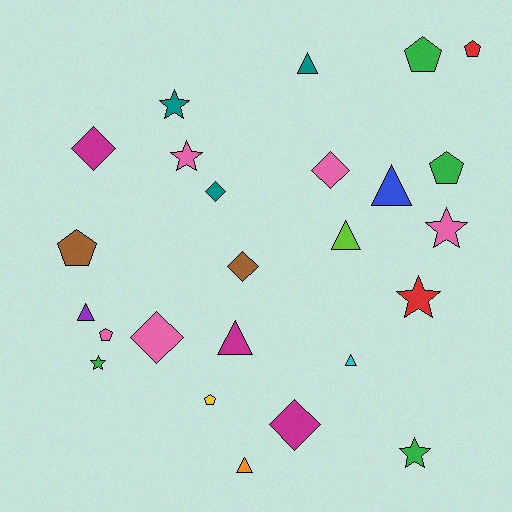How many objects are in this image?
There are 25 objects.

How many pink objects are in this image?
There are 5 pink objects.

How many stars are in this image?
There are 6 stars.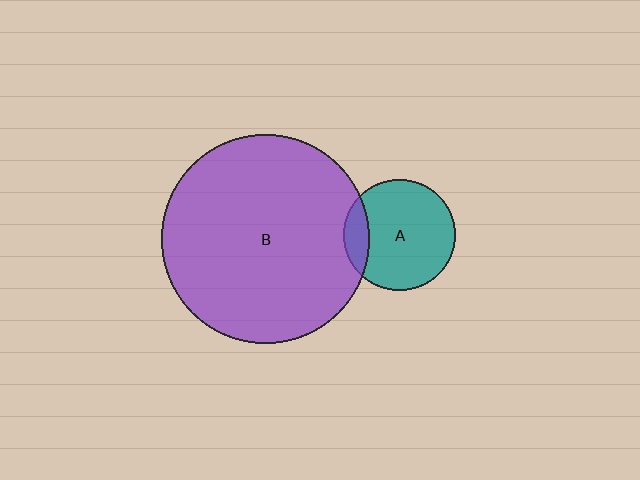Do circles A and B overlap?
Yes.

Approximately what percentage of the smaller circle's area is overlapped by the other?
Approximately 15%.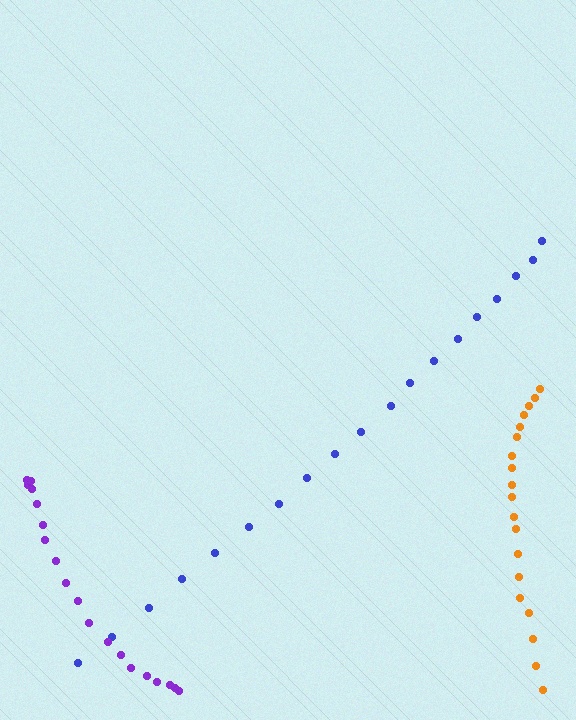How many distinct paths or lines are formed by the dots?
There are 3 distinct paths.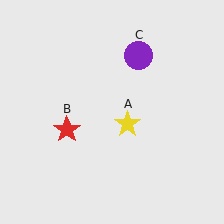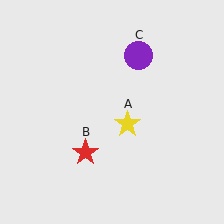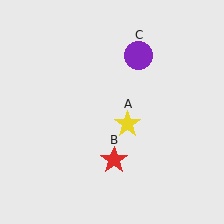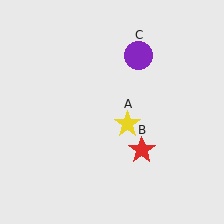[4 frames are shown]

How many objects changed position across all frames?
1 object changed position: red star (object B).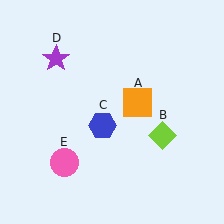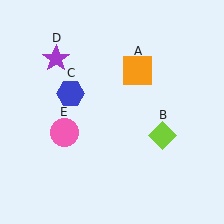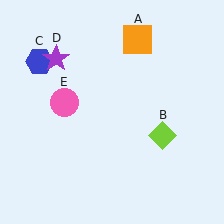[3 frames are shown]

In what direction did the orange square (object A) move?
The orange square (object A) moved up.